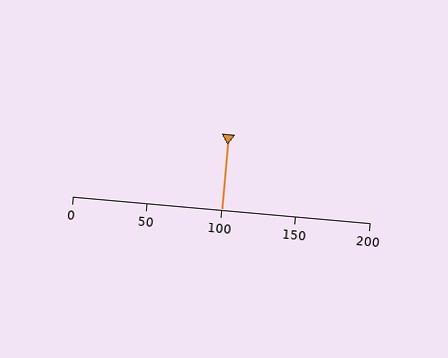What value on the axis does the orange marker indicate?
The marker indicates approximately 100.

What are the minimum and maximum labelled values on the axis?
The axis runs from 0 to 200.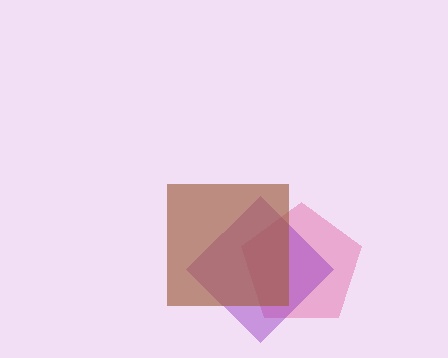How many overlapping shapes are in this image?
There are 3 overlapping shapes in the image.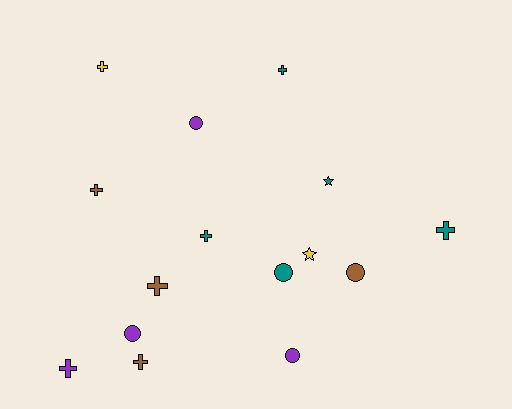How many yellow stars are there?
There is 1 yellow star.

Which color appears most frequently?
Teal, with 5 objects.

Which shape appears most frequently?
Cross, with 8 objects.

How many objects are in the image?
There are 15 objects.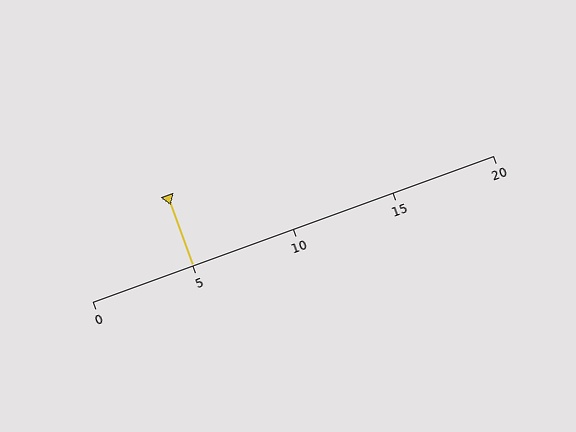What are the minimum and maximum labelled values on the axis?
The axis runs from 0 to 20.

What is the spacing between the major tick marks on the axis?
The major ticks are spaced 5 apart.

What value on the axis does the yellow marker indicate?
The marker indicates approximately 5.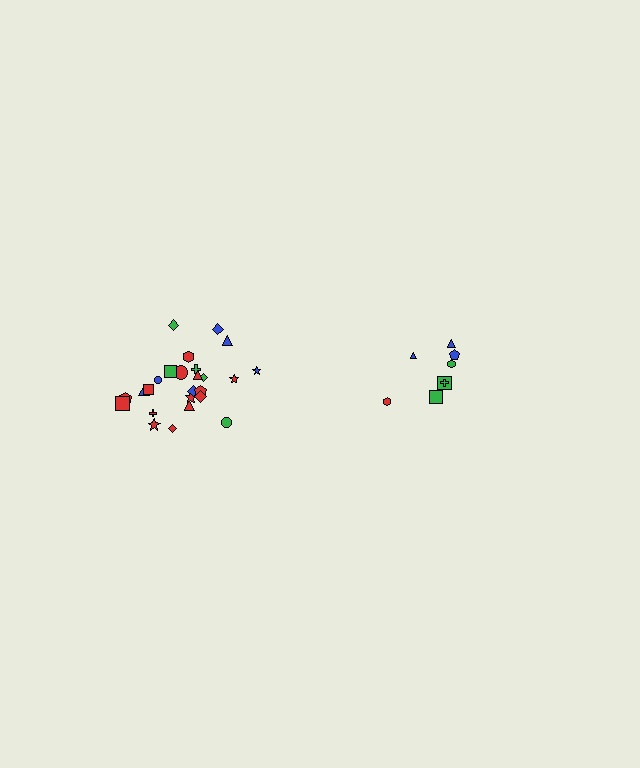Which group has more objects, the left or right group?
The left group.